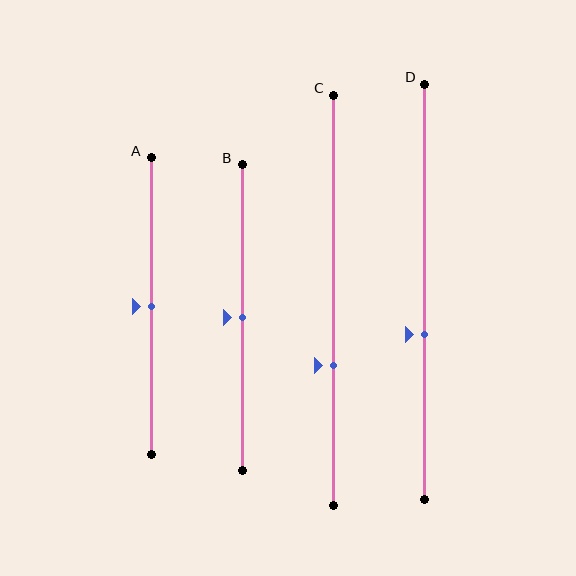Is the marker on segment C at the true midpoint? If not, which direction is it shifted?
No, the marker on segment C is shifted downward by about 16% of the segment length.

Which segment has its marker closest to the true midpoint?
Segment A has its marker closest to the true midpoint.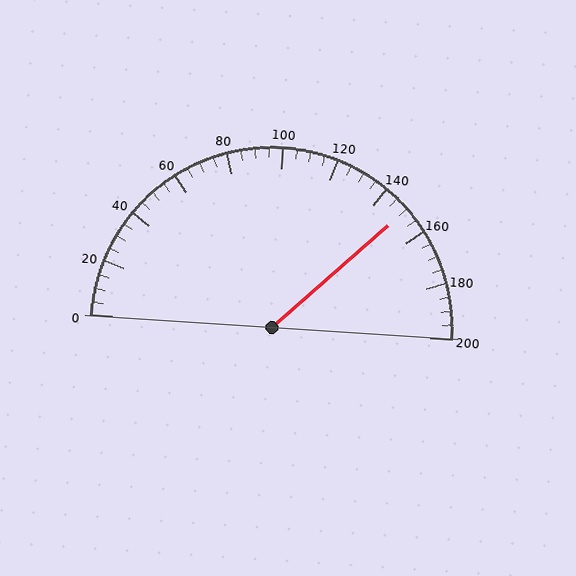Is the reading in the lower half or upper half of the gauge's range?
The reading is in the upper half of the range (0 to 200).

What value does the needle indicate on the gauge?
The needle indicates approximately 150.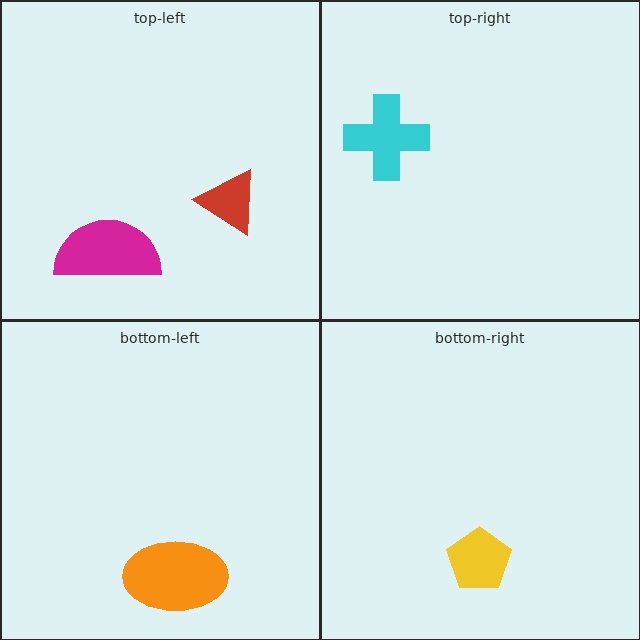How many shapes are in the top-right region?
1.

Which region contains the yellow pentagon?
The bottom-right region.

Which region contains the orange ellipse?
The bottom-left region.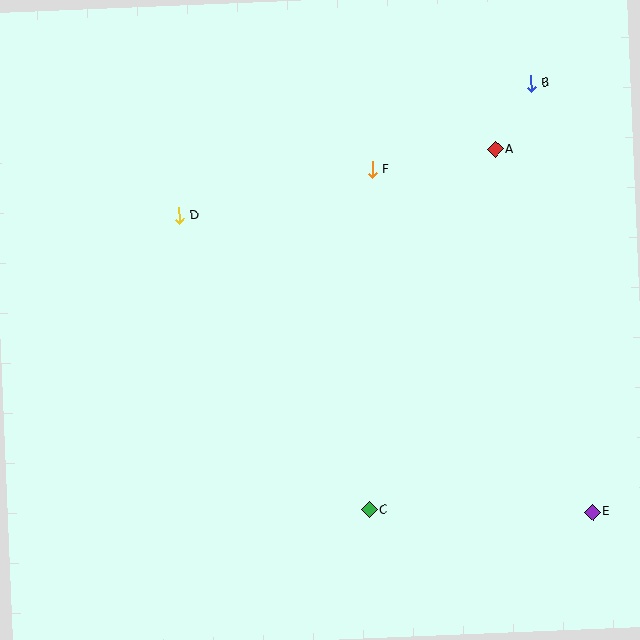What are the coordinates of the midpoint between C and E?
The midpoint between C and E is at (481, 511).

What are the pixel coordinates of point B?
Point B is at (531, 83).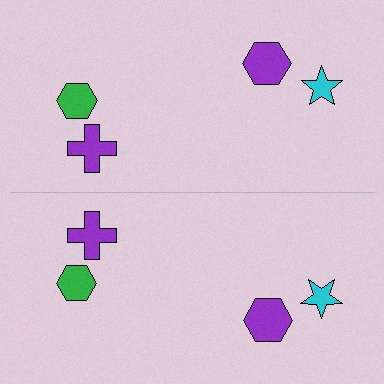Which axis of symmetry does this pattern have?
The pattern has a horizontal axis of symmetry running through the center of the image.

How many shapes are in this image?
There are 8 shapes in this image.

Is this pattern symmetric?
Yes, this pattern has bilateral (reflection) symmetry.